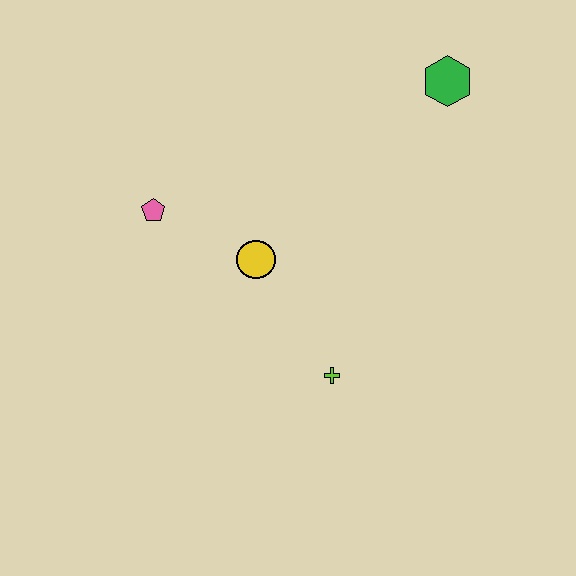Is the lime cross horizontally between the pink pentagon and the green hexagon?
Yes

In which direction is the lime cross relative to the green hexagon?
The lime cross is below the green hexagon.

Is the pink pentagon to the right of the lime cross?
No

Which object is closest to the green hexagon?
The yellow circle is closest to the green hexagon.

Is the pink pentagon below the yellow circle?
No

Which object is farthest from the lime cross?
The green hexagon is farthest from the lime cross.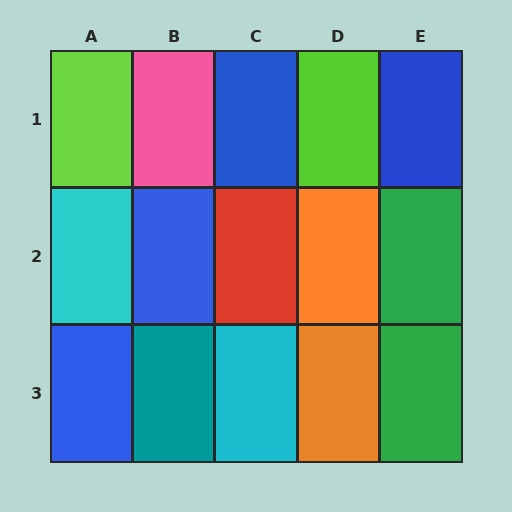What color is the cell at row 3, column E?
Green.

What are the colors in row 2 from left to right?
Cyan, blue, red, orange, green.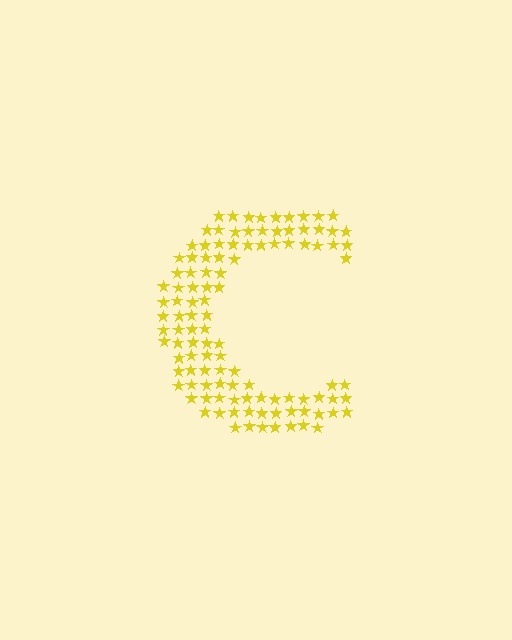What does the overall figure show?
The overall figure shows the letter C.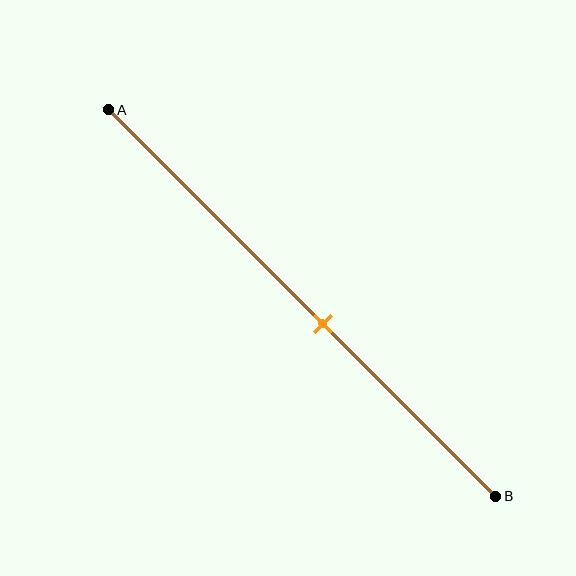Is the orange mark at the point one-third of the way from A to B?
No, the mark is at about 55% from A, not at the 33% one-third point.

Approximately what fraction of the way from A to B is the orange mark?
The orange mark is approximately 55% of the way from A to B.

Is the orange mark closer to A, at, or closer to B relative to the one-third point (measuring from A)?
The orange mark is closer to point B than the one-third point of segment AB.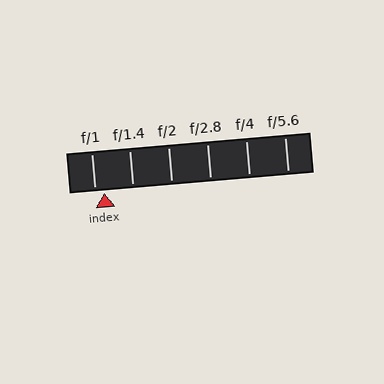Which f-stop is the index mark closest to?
The index mark is closest to f/1.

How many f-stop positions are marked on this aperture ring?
There are 6 f-stop positions marked.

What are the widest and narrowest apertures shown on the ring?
The widest aperture shown is f/1 and the narrowest is f/5.6.